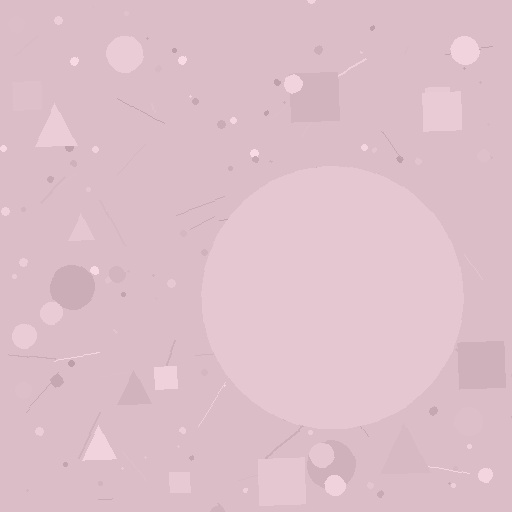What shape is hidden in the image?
A circle is hidden in the image.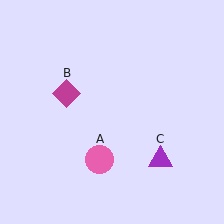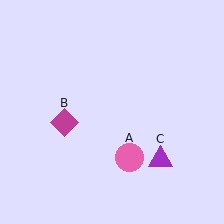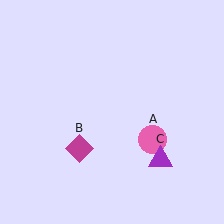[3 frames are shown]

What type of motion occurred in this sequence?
The pink circle (object A), magenta diamond (object B) rotated counterclockwise around the center of the scene.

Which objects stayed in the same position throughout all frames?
Purple triangle (object C) remained stationary.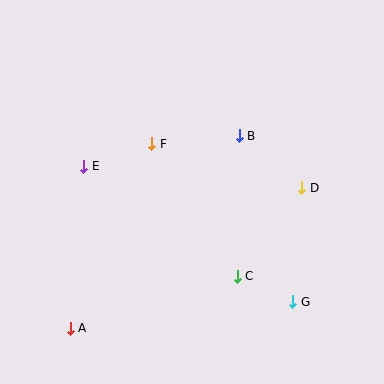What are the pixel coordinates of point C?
Point C is at (237, 276).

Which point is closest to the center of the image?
Point F at (152, 144) is closest to the center.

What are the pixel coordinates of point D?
Point D is at (302, 188).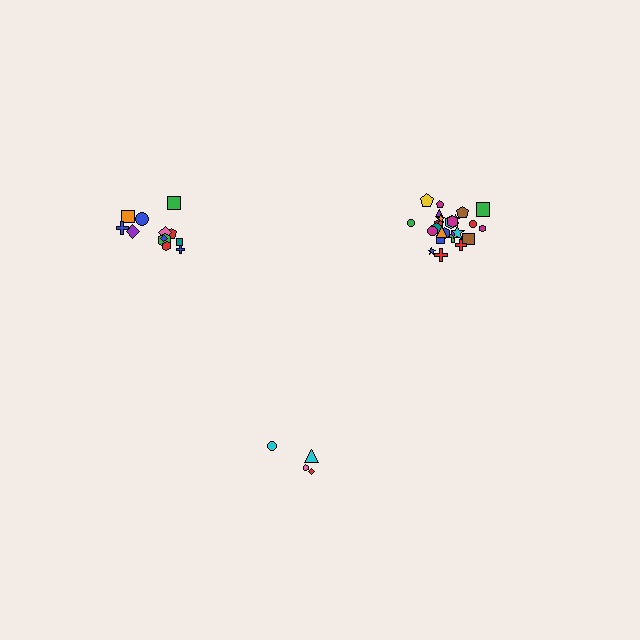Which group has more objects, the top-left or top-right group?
The top-right group.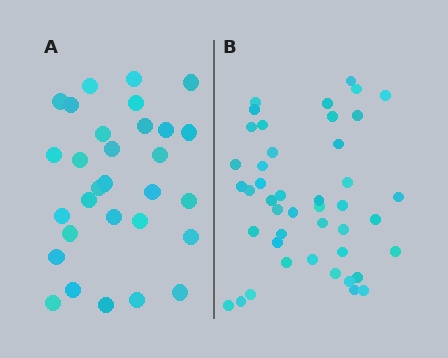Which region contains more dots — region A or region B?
Region B (the right region) has more dots.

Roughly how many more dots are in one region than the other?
Region B has approximately 15 more dots than region A.